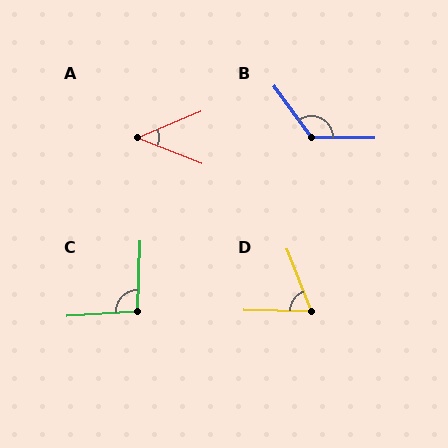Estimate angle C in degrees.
Approximately 95 degrees.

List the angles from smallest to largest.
A (44°), D (67°), C (95°), B (127°).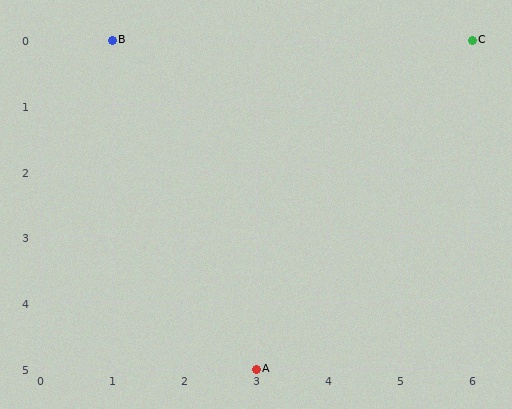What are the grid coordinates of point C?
Point C is at grid coordinates (6, 0).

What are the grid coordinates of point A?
Point A is at grid coordinates (3, 5).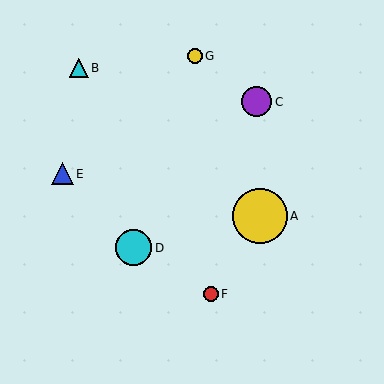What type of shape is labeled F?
Shape F is a red circle.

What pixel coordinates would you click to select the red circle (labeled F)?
Click at (211, 294) to select the red circle F.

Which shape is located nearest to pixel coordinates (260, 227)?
The yellow circle (labeled A) at (260, 216) is nearest to that location.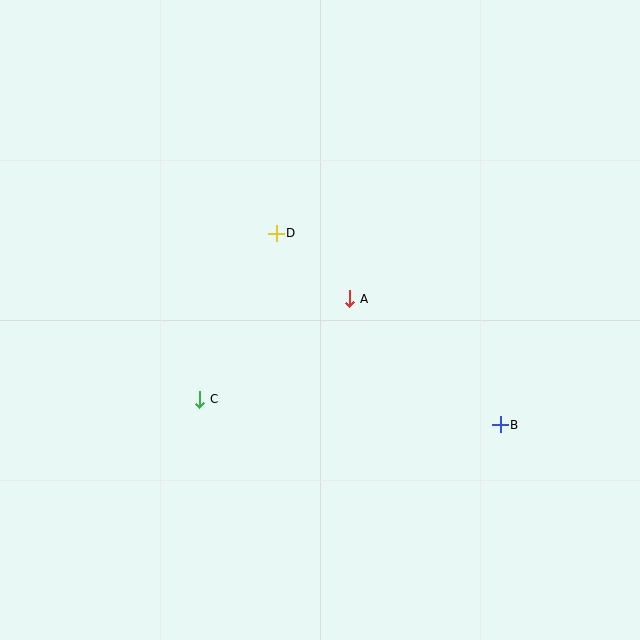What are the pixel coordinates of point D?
Point D is at (276, 233).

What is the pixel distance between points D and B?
The distance between D and B is 295 pixels.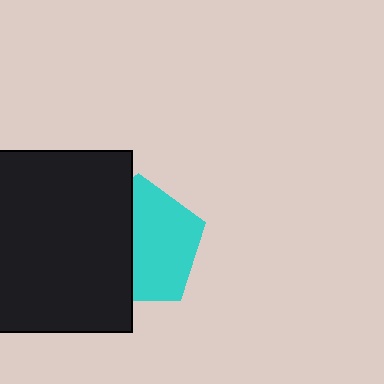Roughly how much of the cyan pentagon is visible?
About half of it is visible (roughly 56%).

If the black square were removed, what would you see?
You would see the complete cyan pentagon.